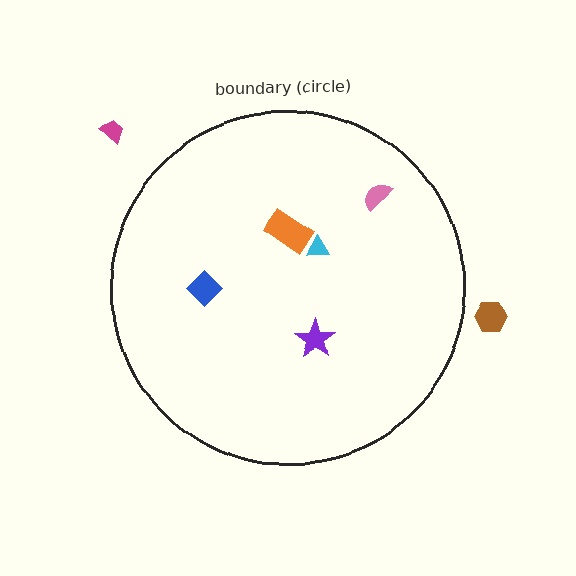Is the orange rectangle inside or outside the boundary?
Inside.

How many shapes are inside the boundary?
5 inside, 2 outside.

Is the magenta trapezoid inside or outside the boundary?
Outside.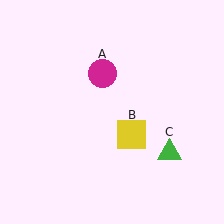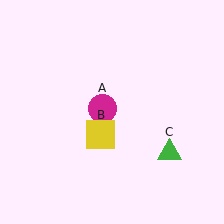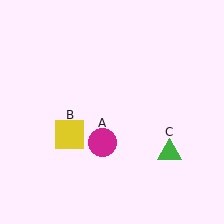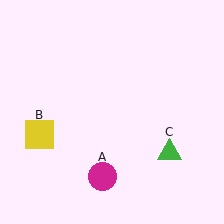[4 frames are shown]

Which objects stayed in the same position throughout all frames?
Green triangle (object C) remained stationary.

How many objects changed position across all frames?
2 objects changed position: magenta circle (object A), yellow square (object B).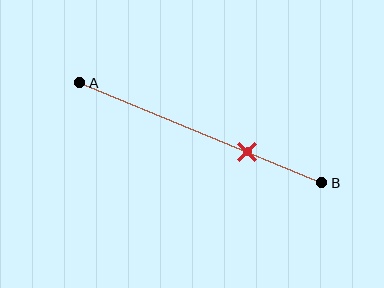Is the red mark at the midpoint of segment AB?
No, the mark is at about 70% from A, not at the 50% midpoint.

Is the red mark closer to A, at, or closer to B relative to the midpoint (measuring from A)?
The red mark is closer to point B than the midpoint of segment AB.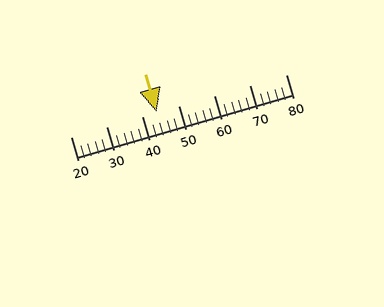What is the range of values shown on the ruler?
The ruler shows values from 20 to 80.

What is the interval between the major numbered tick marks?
The major tick marks are spaced 10 units apart.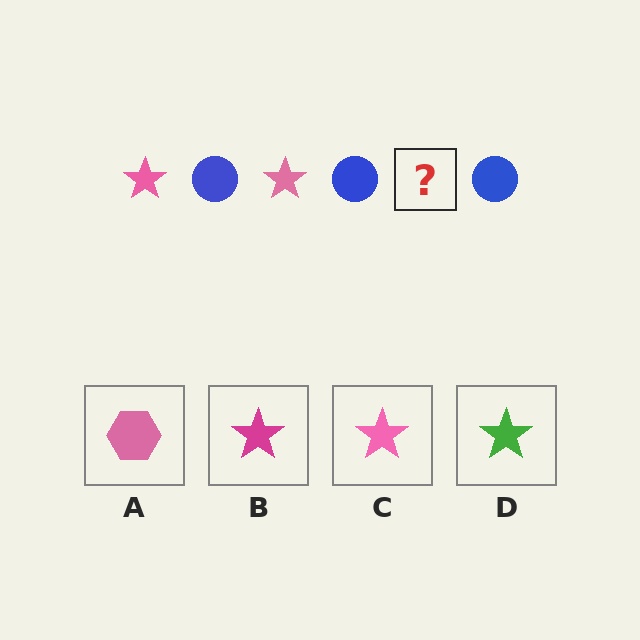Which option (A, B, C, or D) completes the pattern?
C.